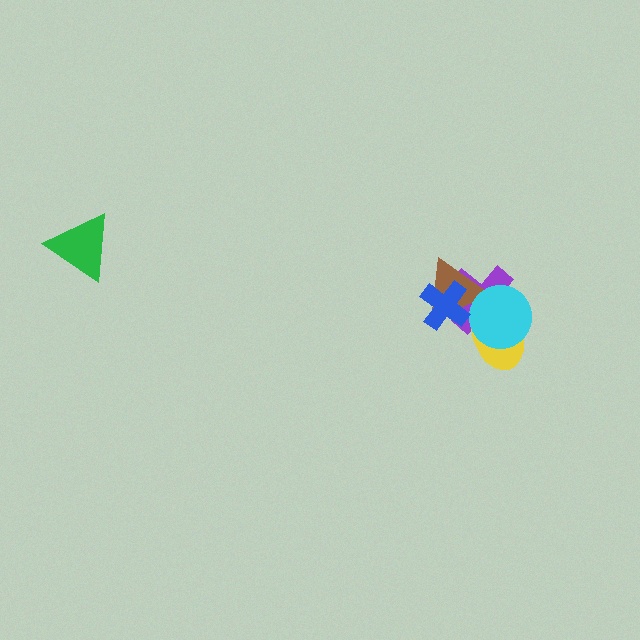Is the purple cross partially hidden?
Yes, it is partially covered by another shape.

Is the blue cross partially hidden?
No, no other shape covers it.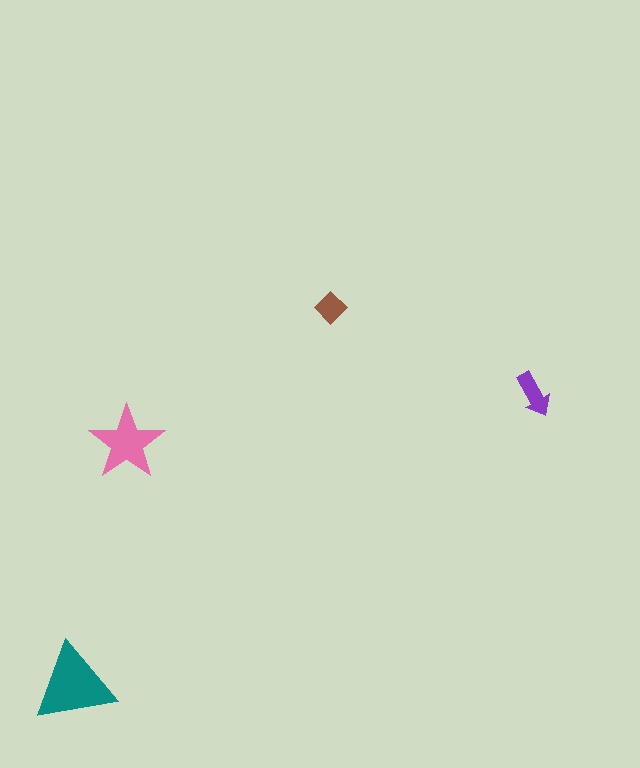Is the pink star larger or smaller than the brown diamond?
Larger.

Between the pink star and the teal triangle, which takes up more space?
The teal triangle.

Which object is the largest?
The teal triangle.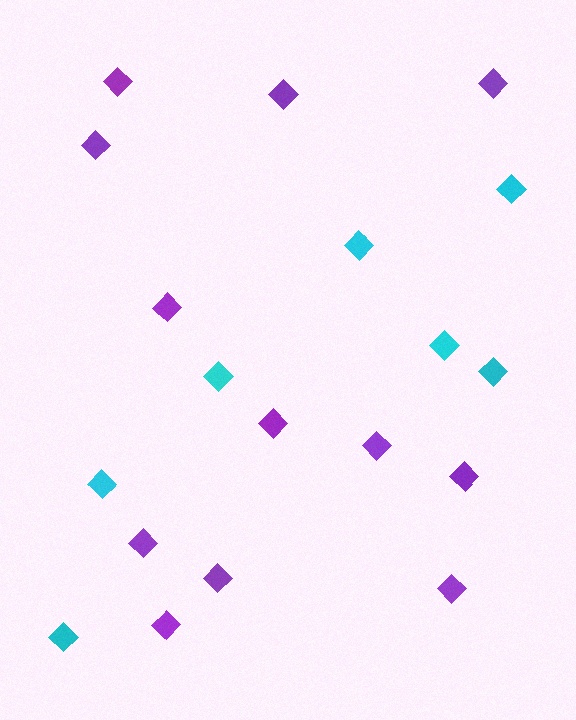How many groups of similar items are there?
There are 2 groups: one group of purple diamonds (12) and one group of cyan diamonds (7).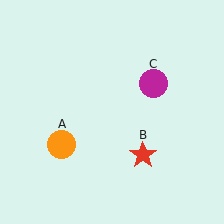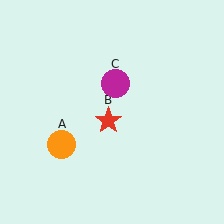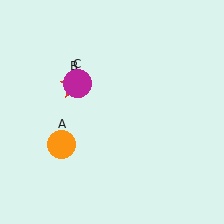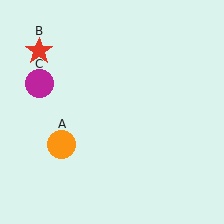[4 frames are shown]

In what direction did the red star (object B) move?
The red star (object B) moved up and to the left.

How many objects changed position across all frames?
2 objects changed position: red star (object B), magenta circle (object C).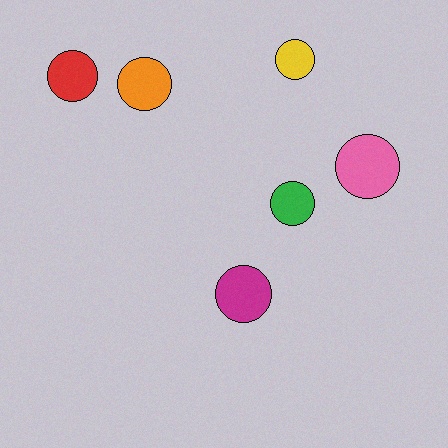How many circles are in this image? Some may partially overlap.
There are 6 circles.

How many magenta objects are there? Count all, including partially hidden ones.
There is 1 magenta object.